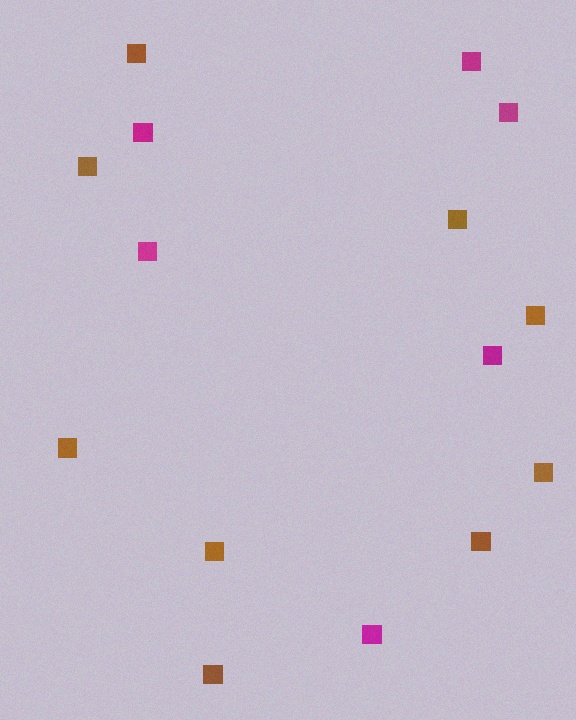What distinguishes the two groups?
There are 2 groups: one group of magenta squares (6) and one group of brown squares (9).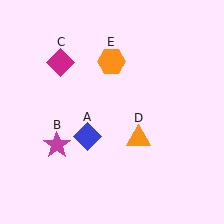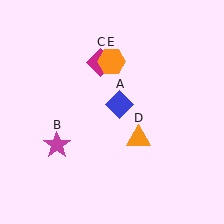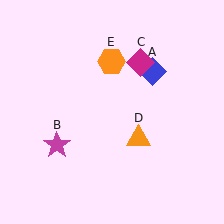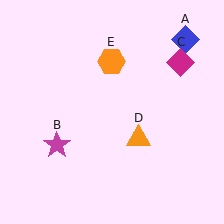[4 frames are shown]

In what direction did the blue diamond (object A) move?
The blue diamond (object A) moved up and to the right.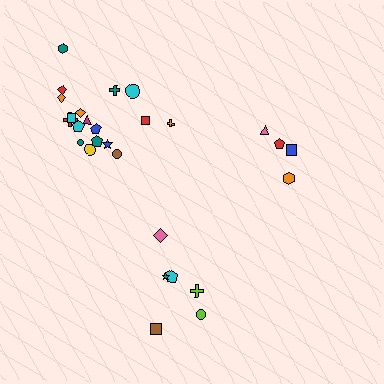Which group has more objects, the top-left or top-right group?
The top-left group.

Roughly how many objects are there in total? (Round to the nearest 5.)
Roughly 30 objects in total.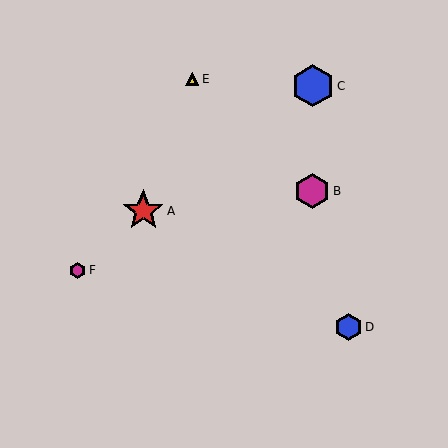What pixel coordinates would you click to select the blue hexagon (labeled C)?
Click at (313, 86) to select the blue hexagon C.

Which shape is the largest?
The blue hexagon (labeled C) is the largest.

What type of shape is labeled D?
Shape D is a blue hexagon.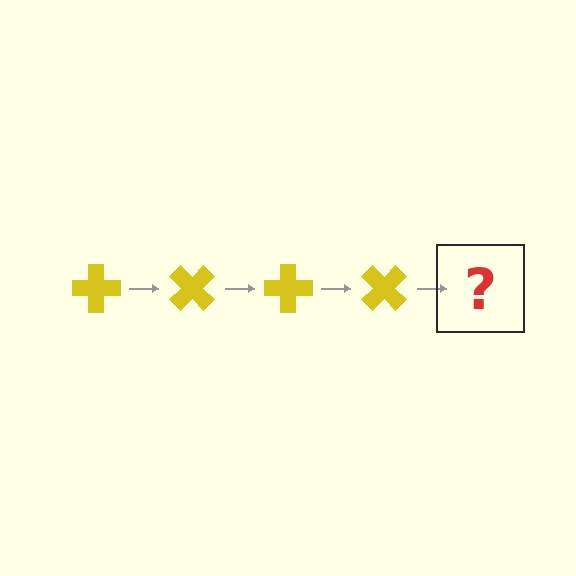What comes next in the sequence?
The next element should be a yellow cross rotated 180 degrees.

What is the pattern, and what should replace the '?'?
The pattern is that the cross rotates 45 degrees each step. The '?' should be a yellow cross rotated 180 degrees.